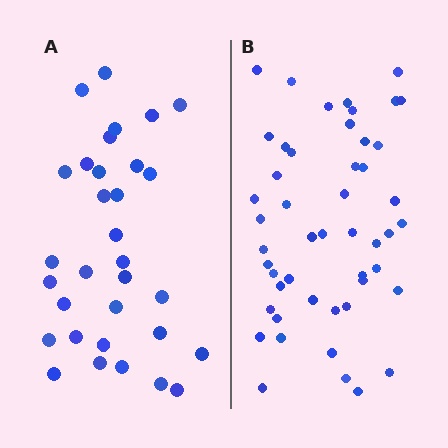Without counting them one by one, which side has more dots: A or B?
Region B (the right region) has more dots.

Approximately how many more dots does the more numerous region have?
Region B has approximately 15 more dots than region A.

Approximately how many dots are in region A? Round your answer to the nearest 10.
About 30 dots. (The exact count is 32, which rounds to 30.)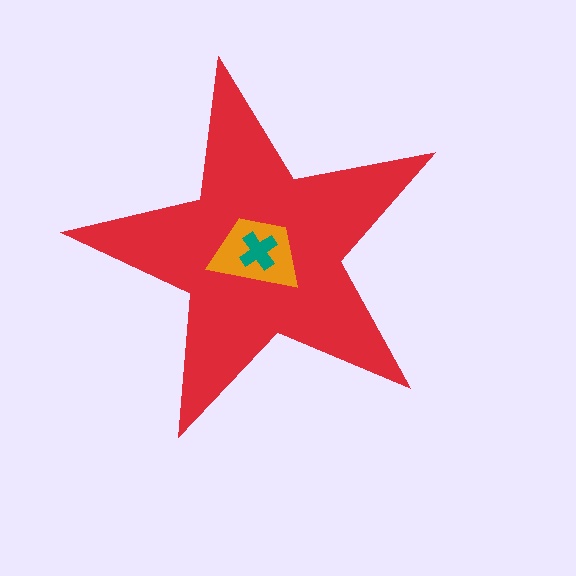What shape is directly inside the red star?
The orange trapezoid.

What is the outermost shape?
The red star.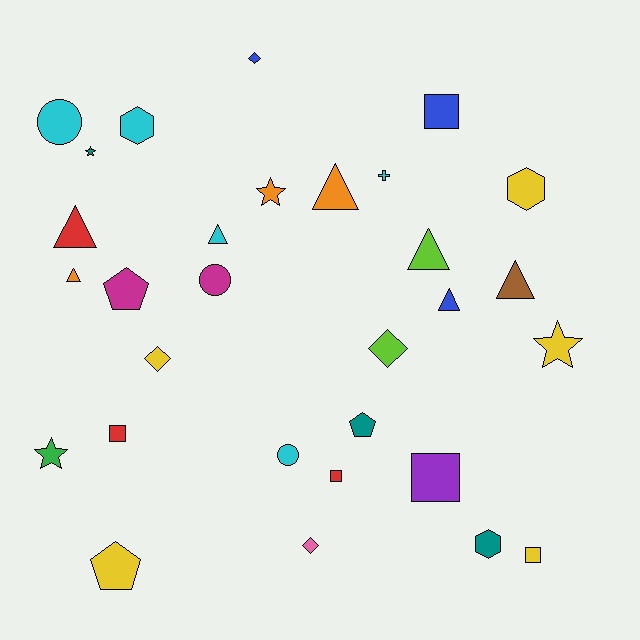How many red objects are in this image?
There are 3 red objects.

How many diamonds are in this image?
There are 4 diamonds.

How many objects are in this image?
There are 30 objects.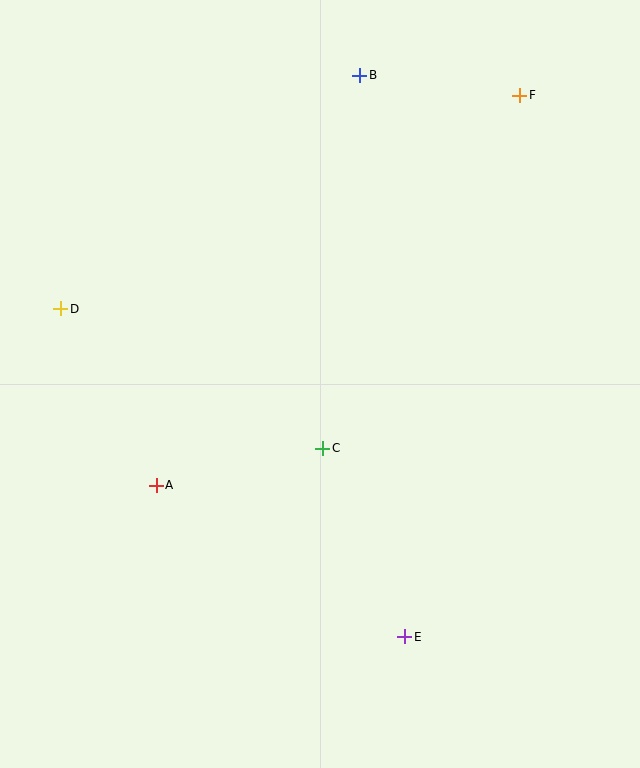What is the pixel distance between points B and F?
The distance between B and F is 161 pixels.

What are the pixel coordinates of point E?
Point E is at (405, 637).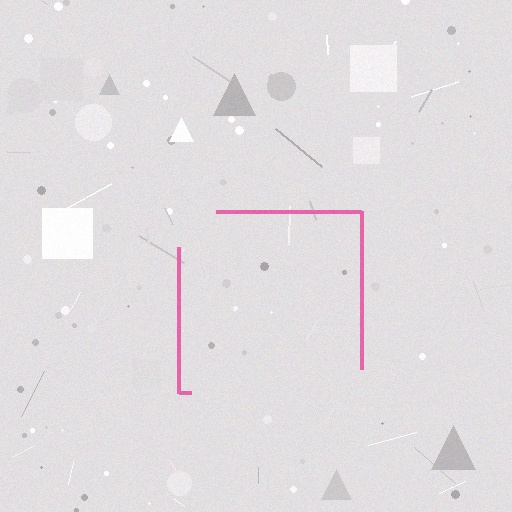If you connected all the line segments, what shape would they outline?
They would outline a square.